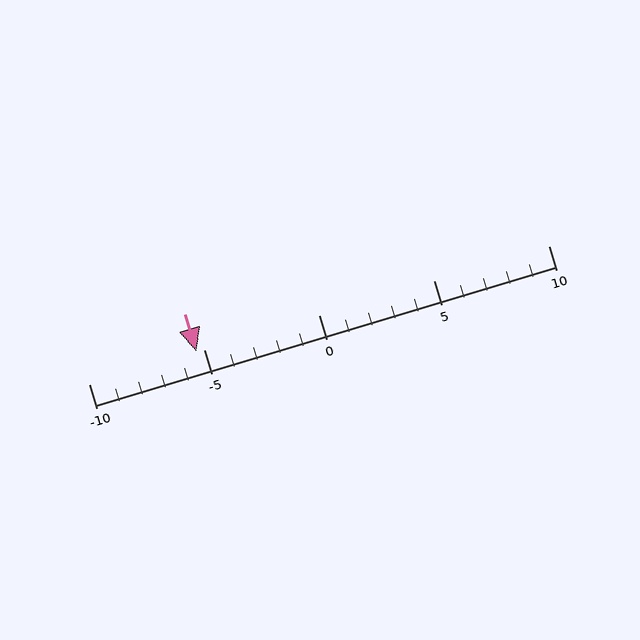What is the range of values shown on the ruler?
The ruler shows values from -10 to 10.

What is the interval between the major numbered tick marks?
The major tick marks are spaced 5 units apart.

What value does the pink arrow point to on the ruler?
The pink arrow points to approximately -5.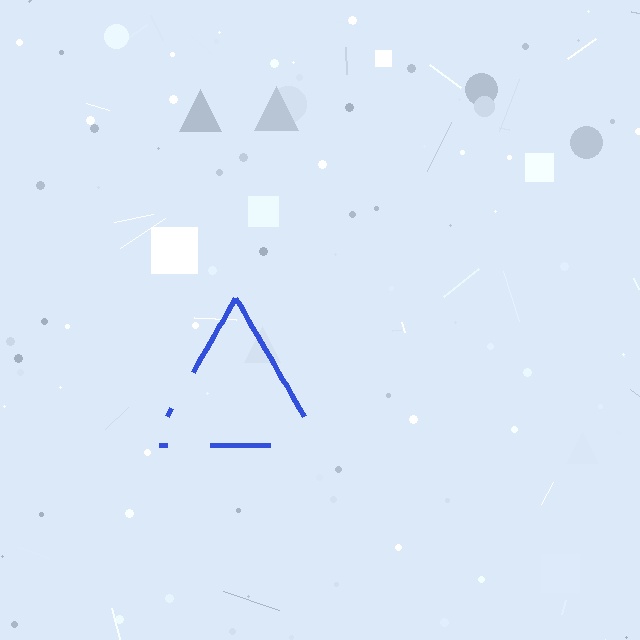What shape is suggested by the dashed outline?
The dashed outline suggests a triangle.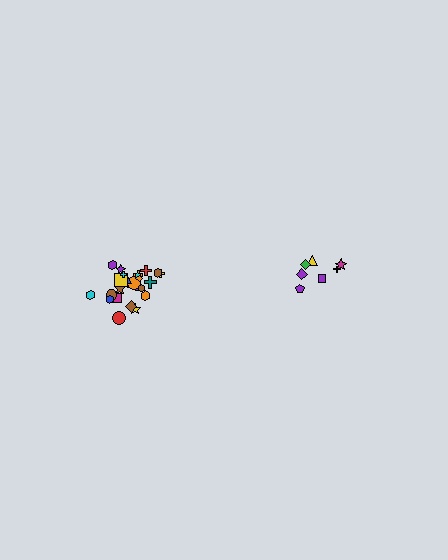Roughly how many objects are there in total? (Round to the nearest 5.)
Roughly 30 objects in total.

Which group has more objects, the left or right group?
The left group.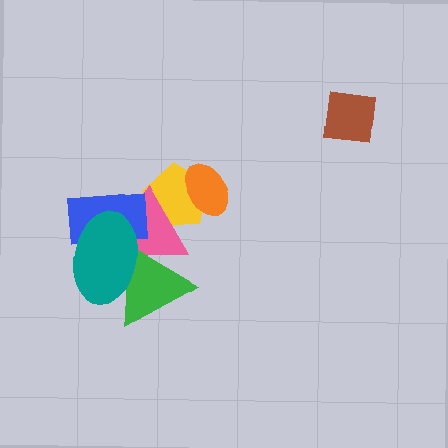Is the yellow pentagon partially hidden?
Yes, it is partially covered by another shape.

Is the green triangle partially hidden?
Yes, it is partially covered by another shape.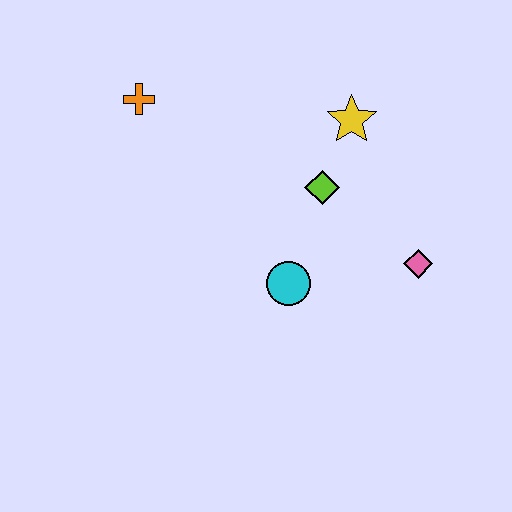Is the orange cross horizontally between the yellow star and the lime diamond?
No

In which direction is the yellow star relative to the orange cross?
The yellow star is to the right of the orange cross.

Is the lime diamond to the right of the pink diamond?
No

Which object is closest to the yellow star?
The lime diamond is closest to the yellow star.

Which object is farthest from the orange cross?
The pink diamond is farthest from the orange cross.